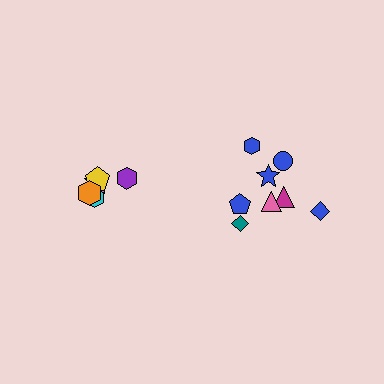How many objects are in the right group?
There are 8 objects.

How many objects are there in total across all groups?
There are 13 objects.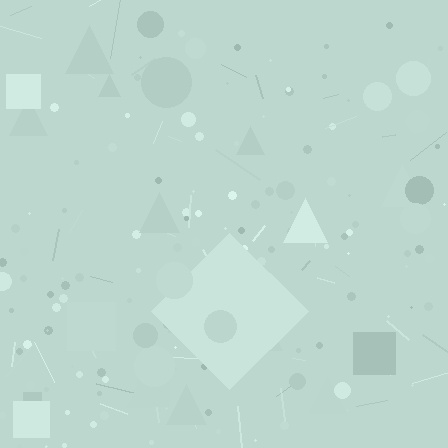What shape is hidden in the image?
A diamond is hidden in the image.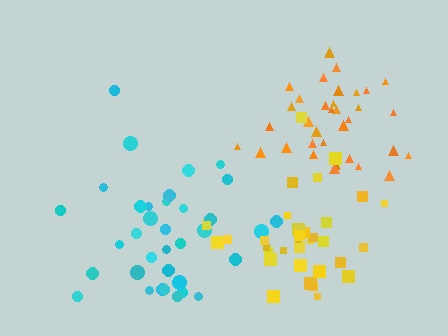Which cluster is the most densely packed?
Orange.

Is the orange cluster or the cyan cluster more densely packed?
Orange.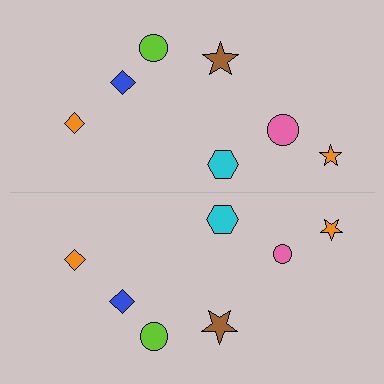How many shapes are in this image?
There are 14 shapes in this image.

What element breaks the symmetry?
The pink circle on the bottom side has a different size than its mirror counterpart.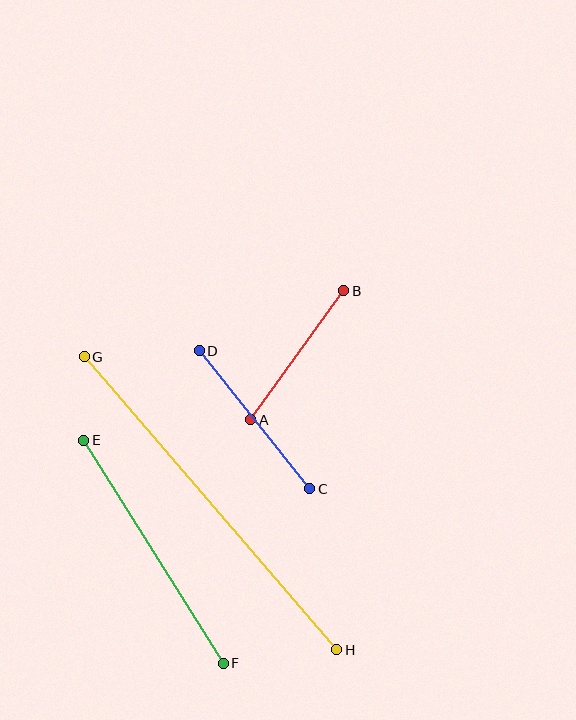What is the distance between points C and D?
The distance is approximately 177 pixels.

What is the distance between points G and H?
The distance is approximately 387 pixels.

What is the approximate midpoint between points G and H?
The midpoint is at approximately (210, 503) pixels.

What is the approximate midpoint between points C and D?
The midpoint is at approximately (255, 420) pixels.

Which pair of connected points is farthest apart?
Points G and H are farthest apart.